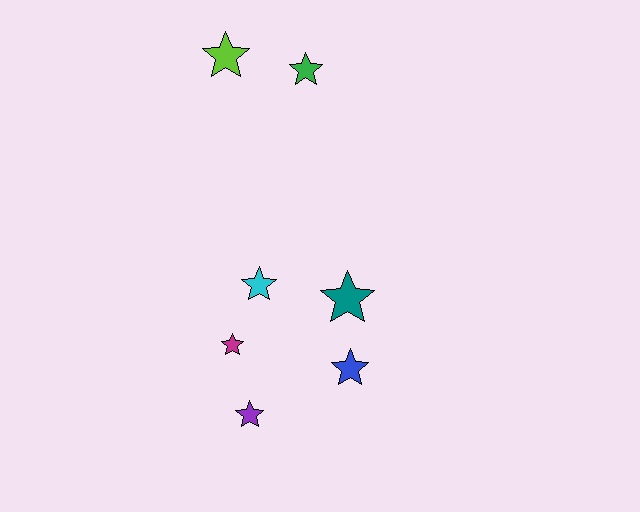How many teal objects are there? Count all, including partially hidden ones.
There is 1 teal object.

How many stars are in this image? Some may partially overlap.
There are 7 stars.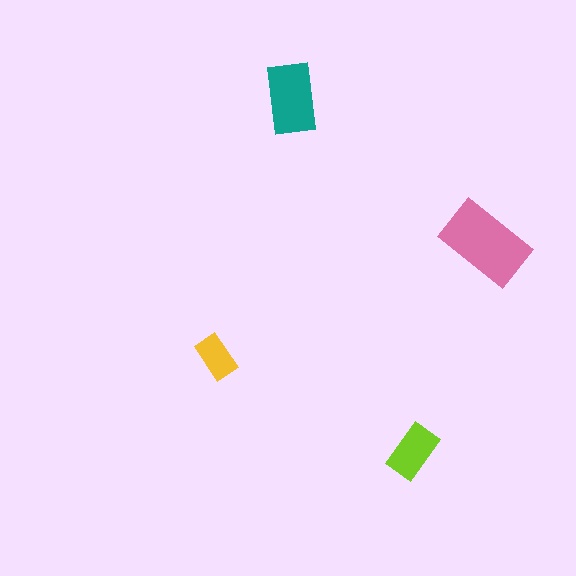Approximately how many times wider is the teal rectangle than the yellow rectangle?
About 1.5 times wider.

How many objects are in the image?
There are 4 objects in the image.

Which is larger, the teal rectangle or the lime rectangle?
The teal one.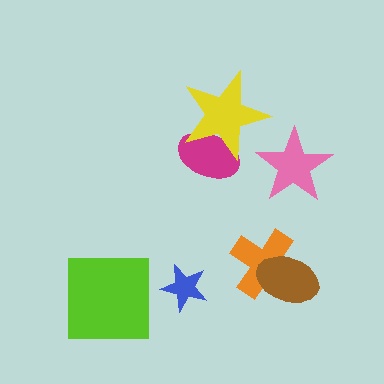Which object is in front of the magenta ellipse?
The yellow star is in front of the magenta ellipse.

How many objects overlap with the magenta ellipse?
1 object overlaps with the magenta ellipse.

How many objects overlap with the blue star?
0 objects overlap with the blue star.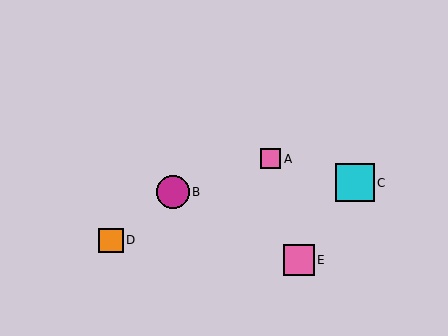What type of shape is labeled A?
Shape A is a pink square.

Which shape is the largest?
The cyan square (labeled C) is the largest.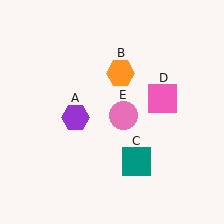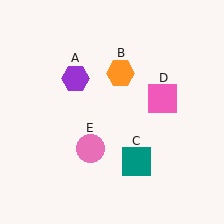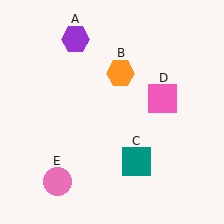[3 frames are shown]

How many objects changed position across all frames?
2 objects changed position: purple hexagon (object A), pink circle (object E).